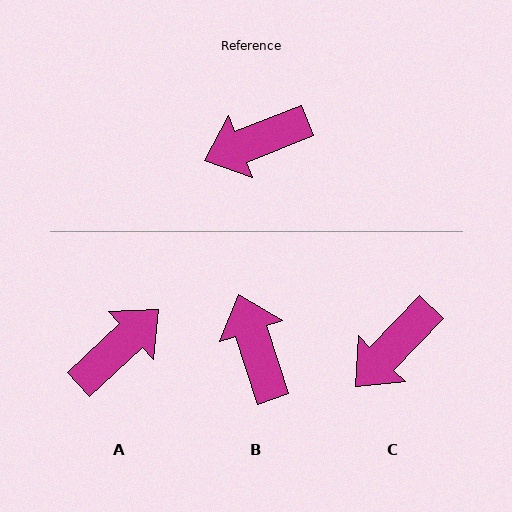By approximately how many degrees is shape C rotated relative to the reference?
Approximately 25 degrees counter-clockwise.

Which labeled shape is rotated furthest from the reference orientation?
A, about 158 degrees away.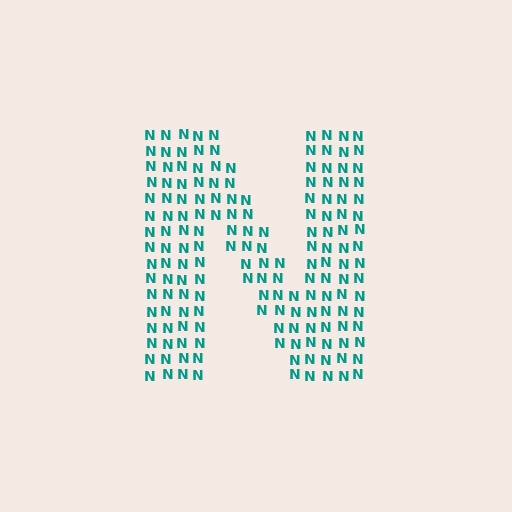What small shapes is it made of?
It is made of small letter N's.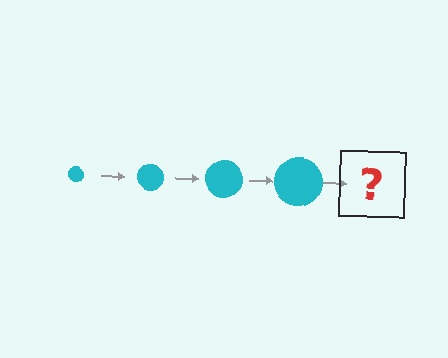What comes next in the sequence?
The next element should be a cyan circle, larger than the previous one.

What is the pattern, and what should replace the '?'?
The pattern is that the circle gets progressively larger each step. The '?' should be a cyan circle, larger than the previous one.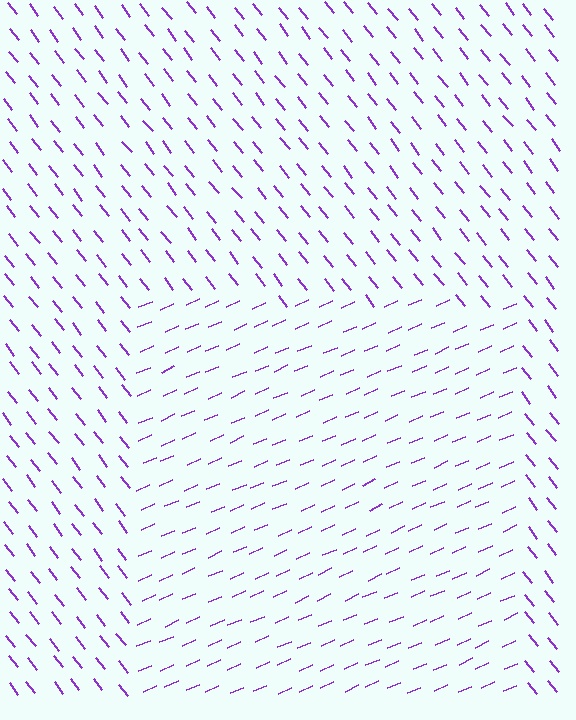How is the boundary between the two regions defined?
The boundary is defined purely by a change in line orientation (approximately 76 degrees difference). All lines are the same color and thickness.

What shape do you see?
I see a rectangle.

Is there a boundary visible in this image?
Yes, there is a texture boundary formed by a change in line orientation.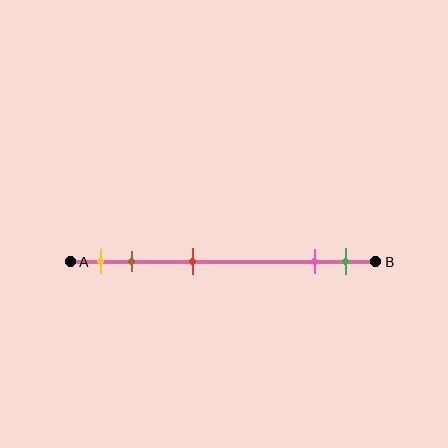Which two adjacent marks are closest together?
The pink and green marks are the closest adjacent pair.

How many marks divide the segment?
There are 5 marks dividing the segment.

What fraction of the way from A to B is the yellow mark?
The yellow mark is approximately 10% (0.1) of the way from A to B.